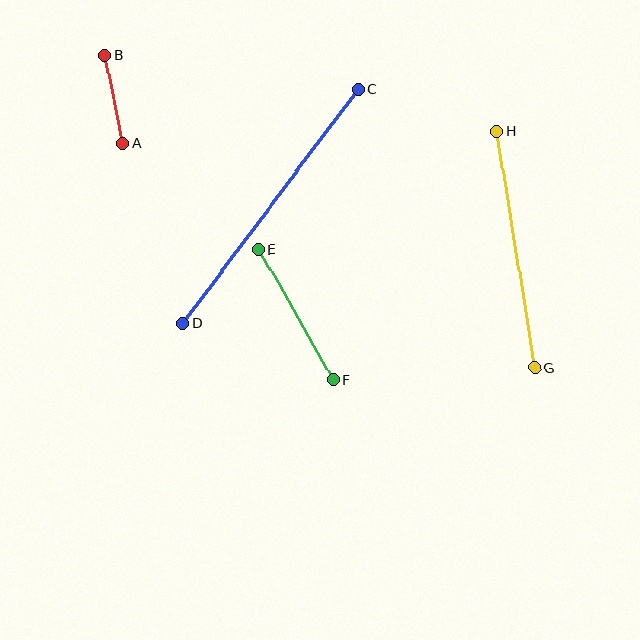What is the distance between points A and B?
The distance is approximately 89 pixels.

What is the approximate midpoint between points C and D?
The midpoint is at approximately (270, 206) pixels.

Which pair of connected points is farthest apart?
Points C and D are farthest apart.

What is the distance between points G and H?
The distance is approximately 239 pixels.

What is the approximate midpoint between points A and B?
The midpoint is at approximately (114, 99) pixels.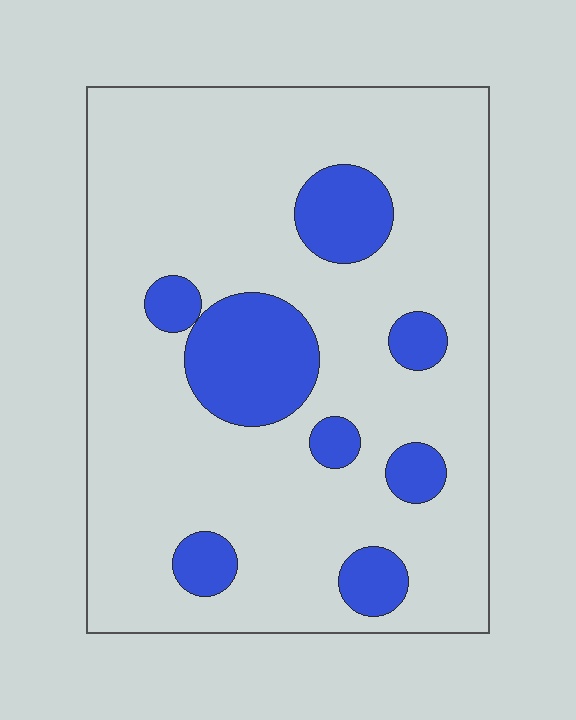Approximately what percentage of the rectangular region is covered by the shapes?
Approximately 20%.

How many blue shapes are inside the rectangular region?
8.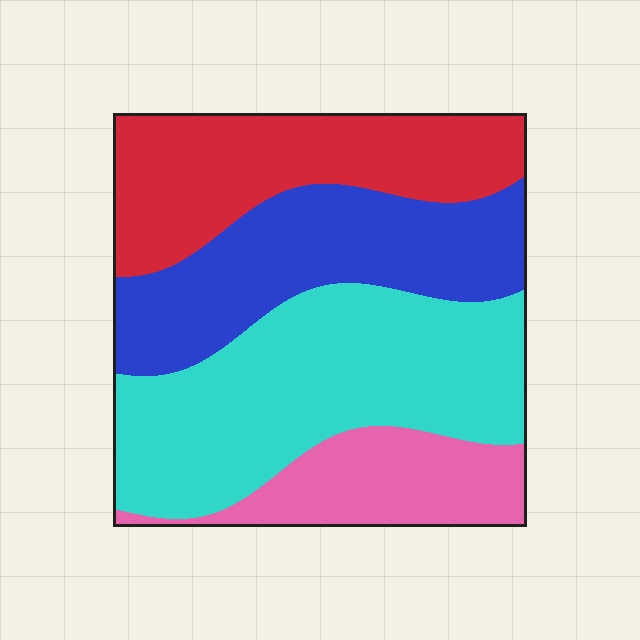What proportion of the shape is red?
Red covers about 25% of the shape.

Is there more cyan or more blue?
Cyan.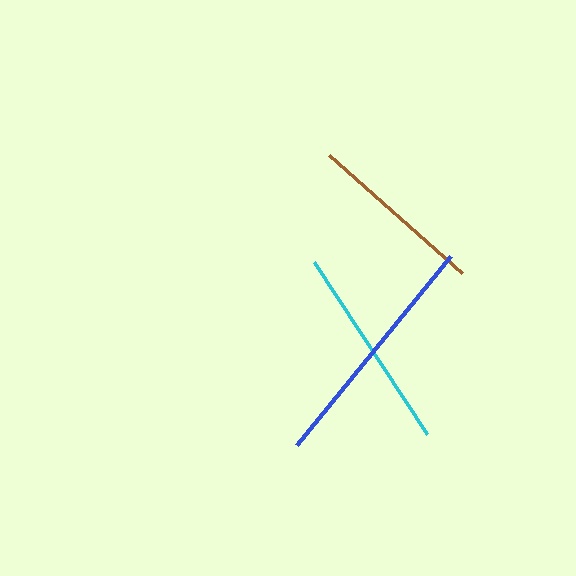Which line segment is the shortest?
The brown line is the shortest at approximately 177 pixels.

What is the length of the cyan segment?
The cyan segment is approximately 206 pixels long.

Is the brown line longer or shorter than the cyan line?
The cyan line is longer than the brown line.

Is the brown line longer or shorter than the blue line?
The blue line is longer than the brown line.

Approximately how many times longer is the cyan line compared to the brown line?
The cyan line is approximately 1.2 times the length of the brown line.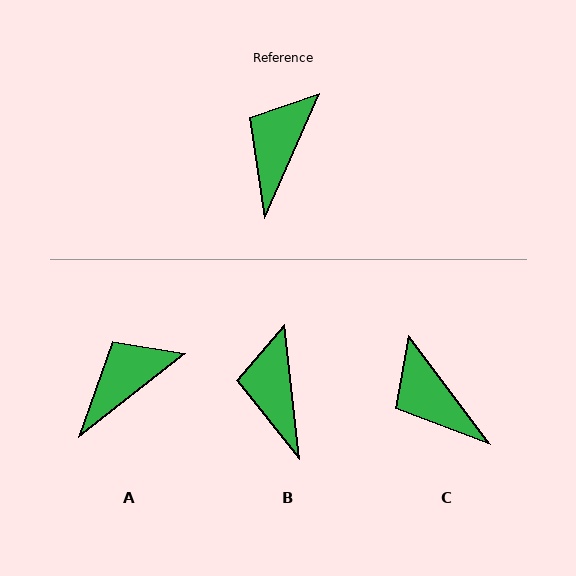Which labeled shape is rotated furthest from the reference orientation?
C, about 61 degrees away.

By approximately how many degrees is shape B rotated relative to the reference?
Approximately 30 degrees counter-clockwise.